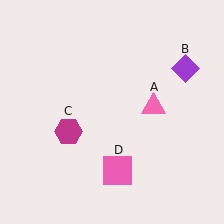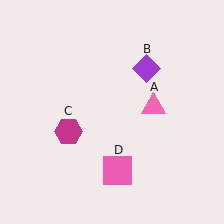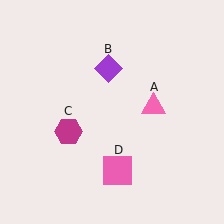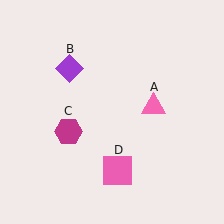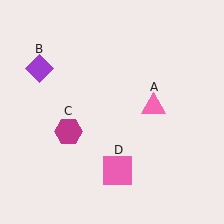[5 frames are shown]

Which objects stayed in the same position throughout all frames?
Pink triangle (object A) and magenta hexagon (object C) and pink square (object D) remained stationary.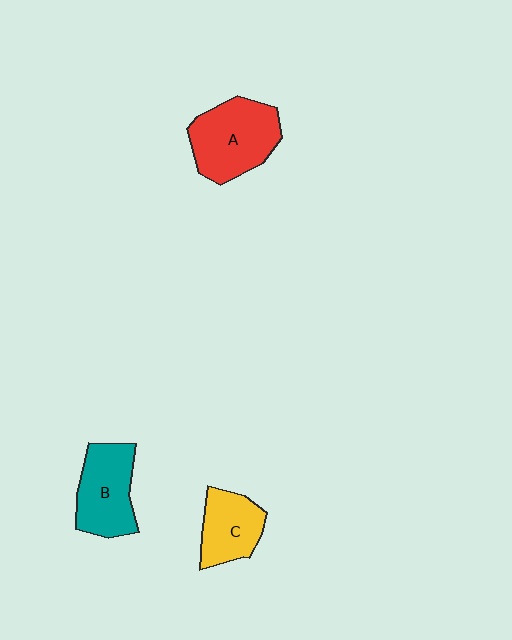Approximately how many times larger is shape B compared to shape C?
Approximately 1.2 times.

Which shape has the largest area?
Shape A (red).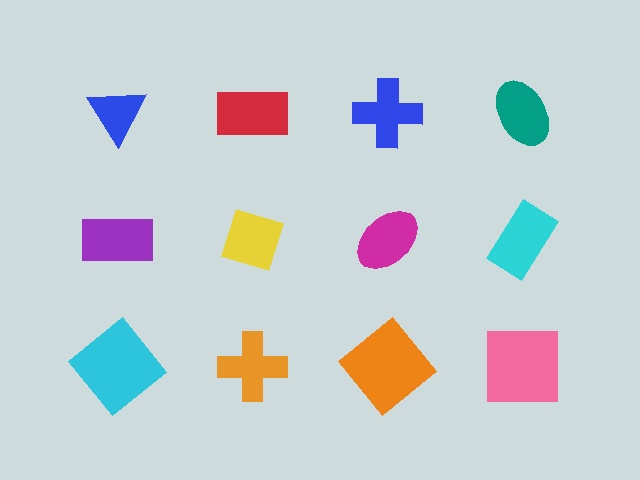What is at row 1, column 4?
A teal ellipse.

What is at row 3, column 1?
A cyan diamond.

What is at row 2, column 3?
A magenta ellipse.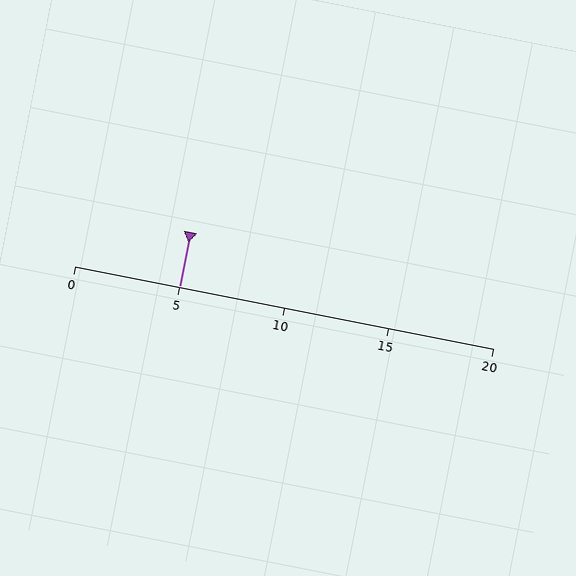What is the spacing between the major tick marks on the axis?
The major ticks are spaced 5 apart.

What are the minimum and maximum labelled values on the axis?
The axis runs from 0 to 20.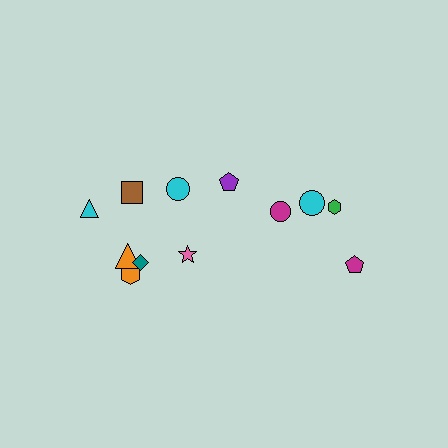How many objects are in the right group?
There are 5 objects.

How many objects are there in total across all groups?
There are 12 objects.